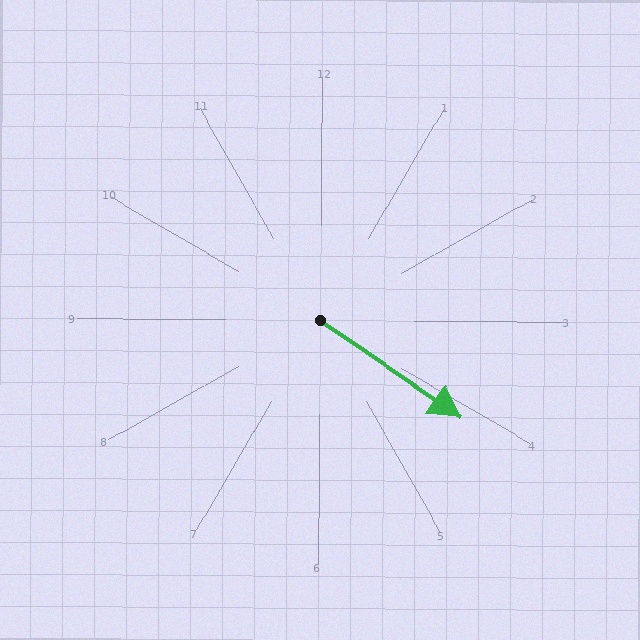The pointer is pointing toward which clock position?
Roughly 4 o'clock.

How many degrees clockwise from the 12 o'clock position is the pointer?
Approximately 124 degrees.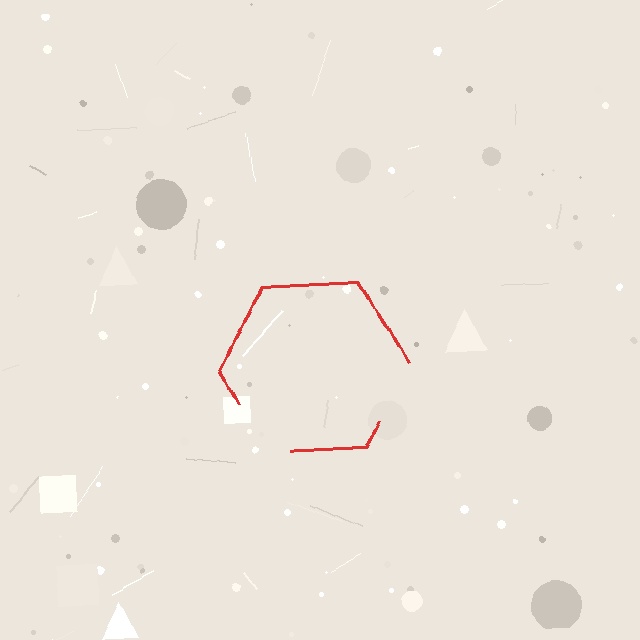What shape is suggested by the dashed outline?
The dashed outline suggests a hexagon.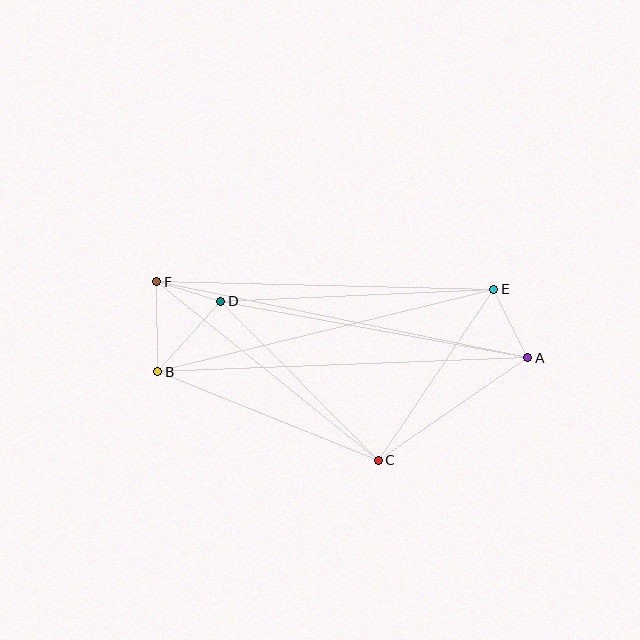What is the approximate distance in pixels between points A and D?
The distance between A and D is approximately 312 pixels.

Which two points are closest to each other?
Points D and F are closest to each other.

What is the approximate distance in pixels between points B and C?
The distance between B and C is approximately 238 pixels.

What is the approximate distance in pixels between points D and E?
The distance between D and E is approximately 273 pixels.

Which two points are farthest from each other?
Points A and F are farthest from each other.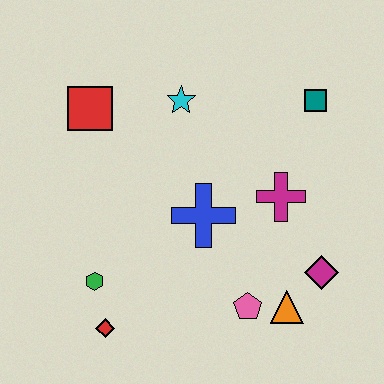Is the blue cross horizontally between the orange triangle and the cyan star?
Yes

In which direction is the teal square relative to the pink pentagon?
The teal square is above the pink pentagon.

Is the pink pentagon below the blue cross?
Yes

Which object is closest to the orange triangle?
The pink pentagon is closest to the orange triangle.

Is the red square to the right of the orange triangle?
No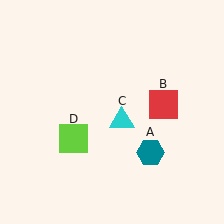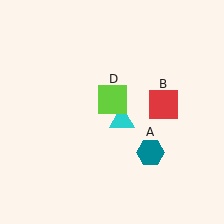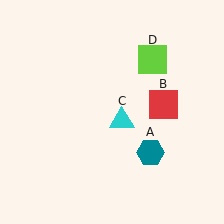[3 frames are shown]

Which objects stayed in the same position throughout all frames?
Teal hexagon (object A) and red square (object B) and cyan triangle (object C) remained stationary.